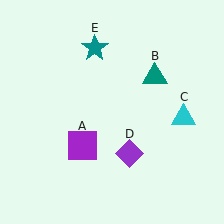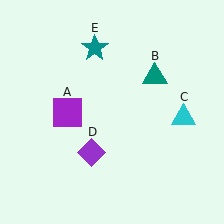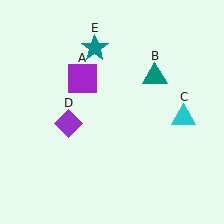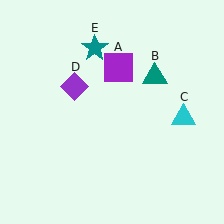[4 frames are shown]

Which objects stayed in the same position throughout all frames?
Teal triangle (object B) and cyan triangle (object C) and teal star (object E) remained stationary.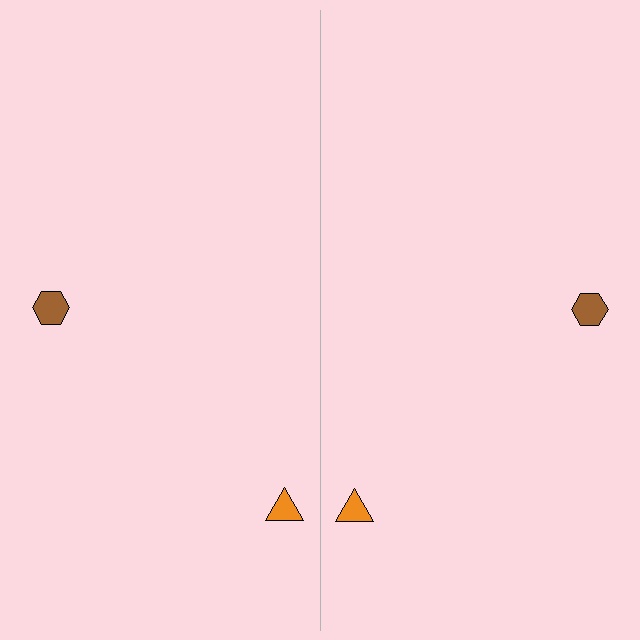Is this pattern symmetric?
Yes, this pattern has bilateral (reflection) symmetry.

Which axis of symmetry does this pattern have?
The pattern has a vertical axis of symmetry running through the center of the image.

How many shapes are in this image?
There are 4 shapes in this image.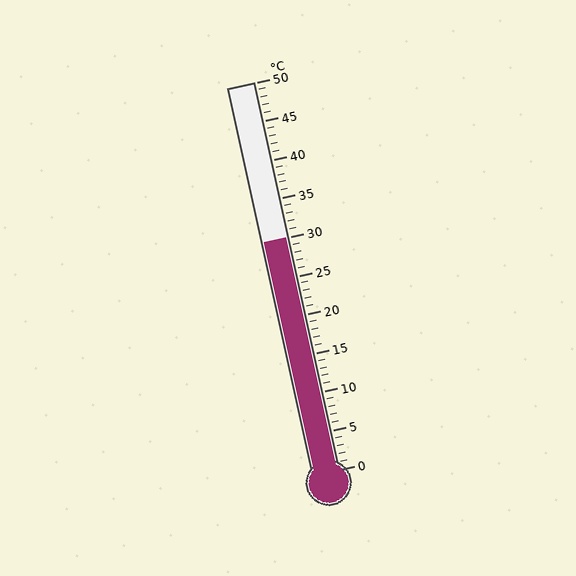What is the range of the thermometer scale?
The thermometer scale ranges from 0°C to 50°C.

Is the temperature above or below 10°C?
The temperature is above 10°C.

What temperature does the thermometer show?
The thermometer shows approximately 30°C.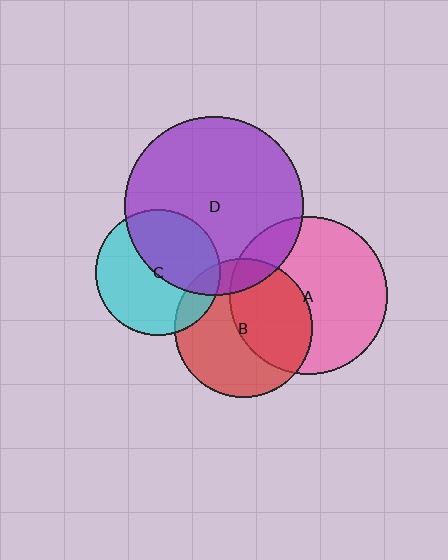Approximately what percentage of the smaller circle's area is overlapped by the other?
Approximately 45%.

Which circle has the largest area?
Circle D (purple).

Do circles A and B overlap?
Yes.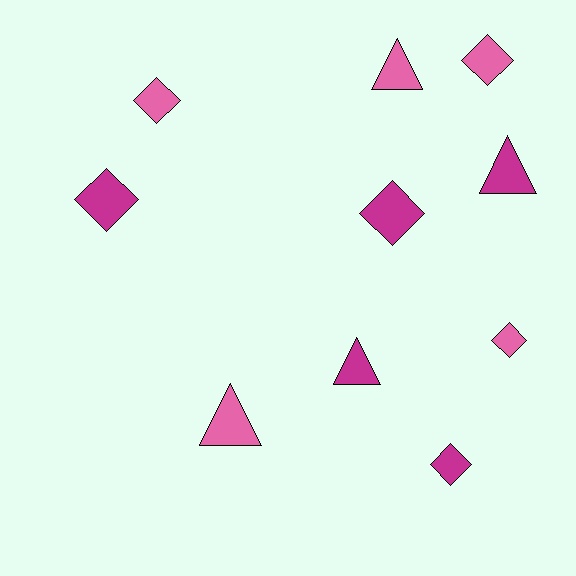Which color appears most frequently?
Pink, with 5 objects.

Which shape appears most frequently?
Diamond, with 6 objects.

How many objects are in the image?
There are 10 objects.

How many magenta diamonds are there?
There are 3 magenta diamonds.